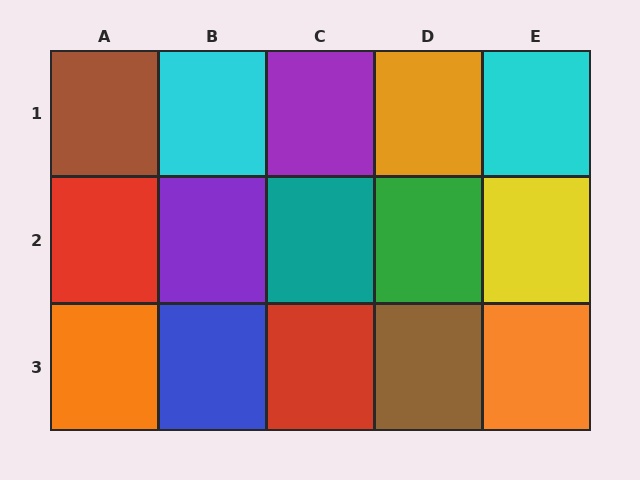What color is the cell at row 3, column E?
Orange.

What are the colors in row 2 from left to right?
Red, purple, teal, green, yellow.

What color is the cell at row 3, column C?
Red.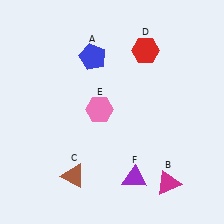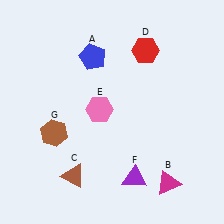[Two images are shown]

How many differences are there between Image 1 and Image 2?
There is 1 difference between the two images.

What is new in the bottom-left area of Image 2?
A brown hexagon (G) was added in the bottom-left area of Image 2.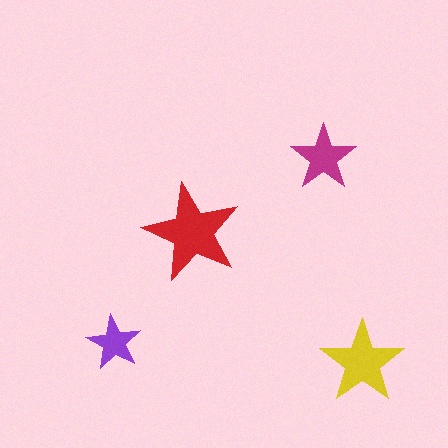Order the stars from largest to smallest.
the red one, the yellow one, the magenta one, the purple one.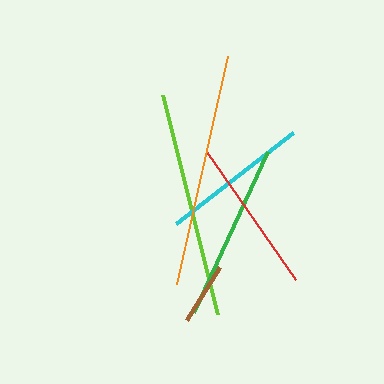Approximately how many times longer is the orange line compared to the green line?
The orange line is approximately 1.3 times the length of the green line.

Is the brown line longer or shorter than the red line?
The red line is longer than the brown line.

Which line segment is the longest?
The orange line is the longest at approximately 234 pixels.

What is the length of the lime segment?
The lime segment is approximately 226 pixels long.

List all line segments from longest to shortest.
From longest to shortest: orange, lime, green, red, cyan, brown.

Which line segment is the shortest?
The brown line is the shortest at approximately 62 pixels.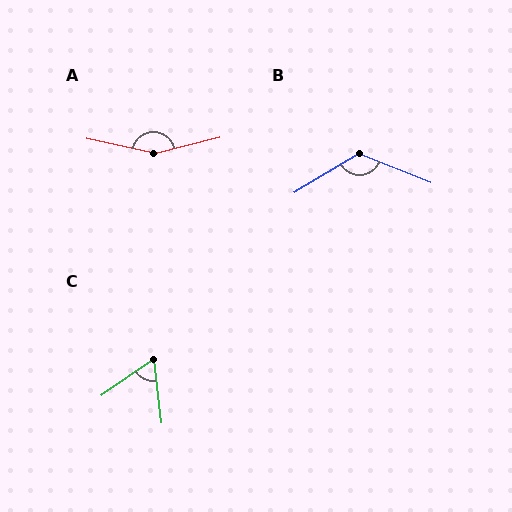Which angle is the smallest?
C, at approximately 62 degrees.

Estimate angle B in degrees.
Approximately 127 degrees.